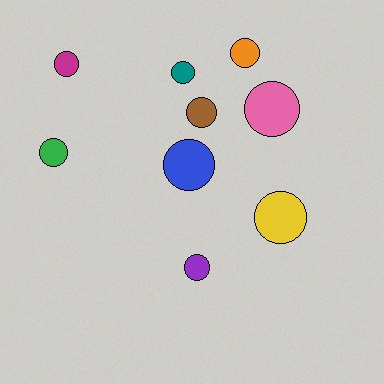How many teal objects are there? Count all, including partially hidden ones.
There is 1 teal object.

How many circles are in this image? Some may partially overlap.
There are 9 circles.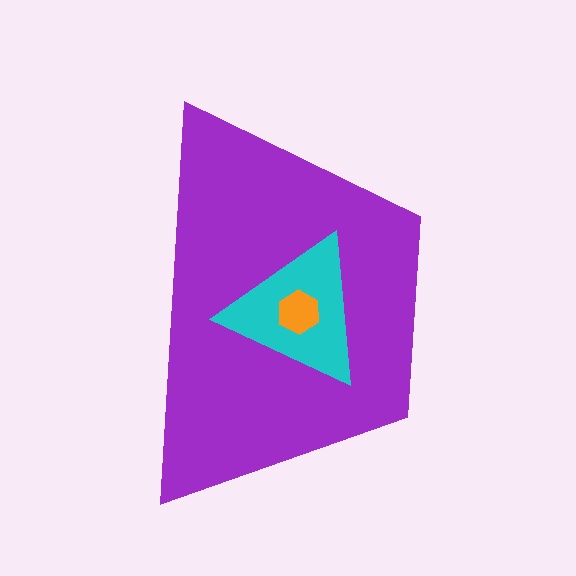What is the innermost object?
The orange hexagon.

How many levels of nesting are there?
3.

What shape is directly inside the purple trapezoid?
The cyan triangle.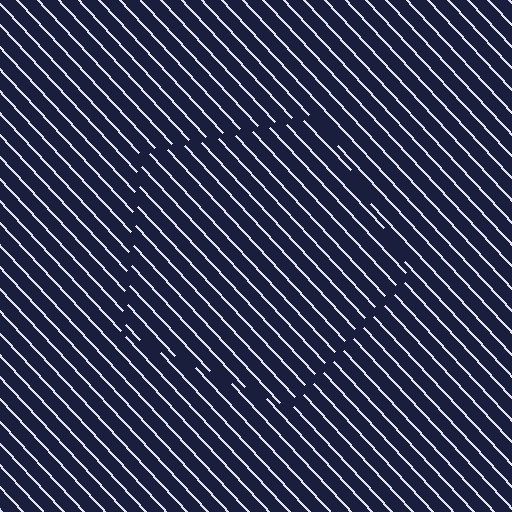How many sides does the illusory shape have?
5 sides — the line-ends trace a pentagon.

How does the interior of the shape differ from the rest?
The interior of the shape contains the same grating, shifted by half a period — the contour is defined by the phase discontinuity where line-ends from the inner and outer gratings abut.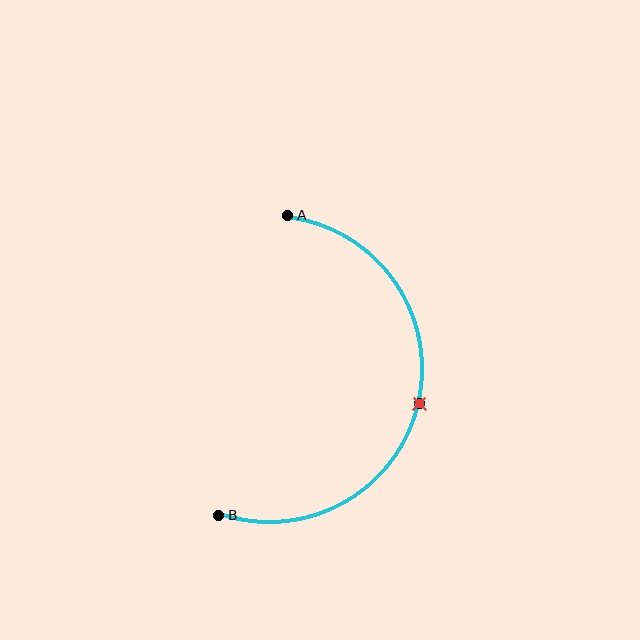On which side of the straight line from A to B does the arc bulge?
The arc bulges to the right of the straight line connecting A and B.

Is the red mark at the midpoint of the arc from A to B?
Yes. The red mark lies on the arc at equal arc-length from both A and B — it is the arc midpoint.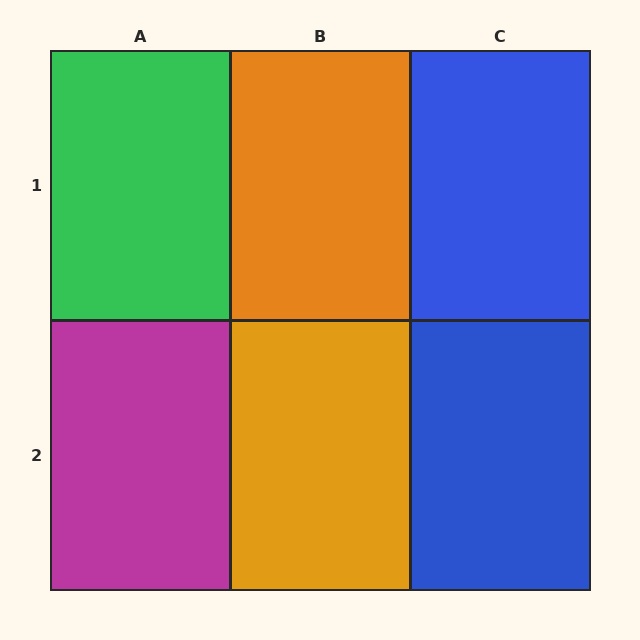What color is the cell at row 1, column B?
Orange.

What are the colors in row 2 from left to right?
Magenta, orange, blue.